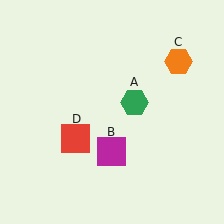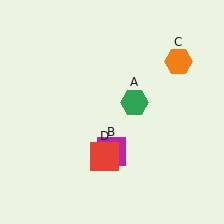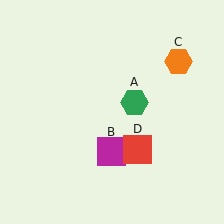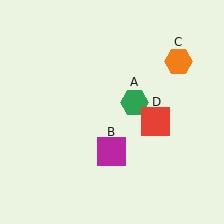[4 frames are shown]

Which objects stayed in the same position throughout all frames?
Green hexagon (object A) and magenta square (object B) and orange hexagon (object C) remained stationary.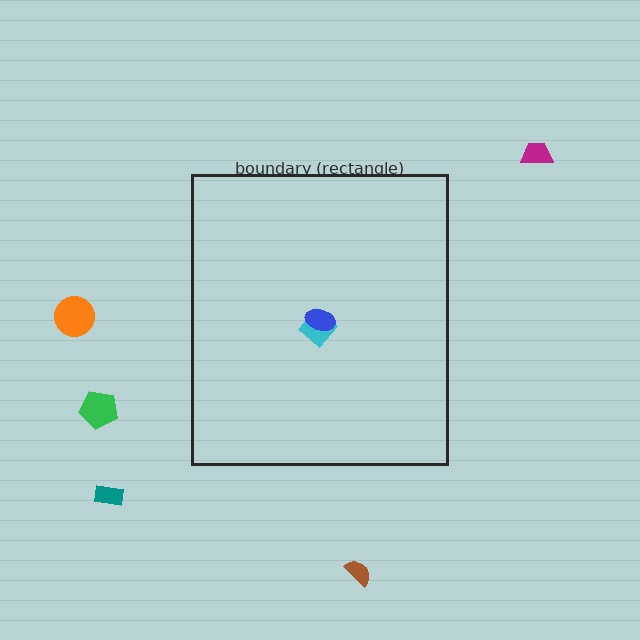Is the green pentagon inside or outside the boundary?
Outside.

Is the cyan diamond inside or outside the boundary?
Inside.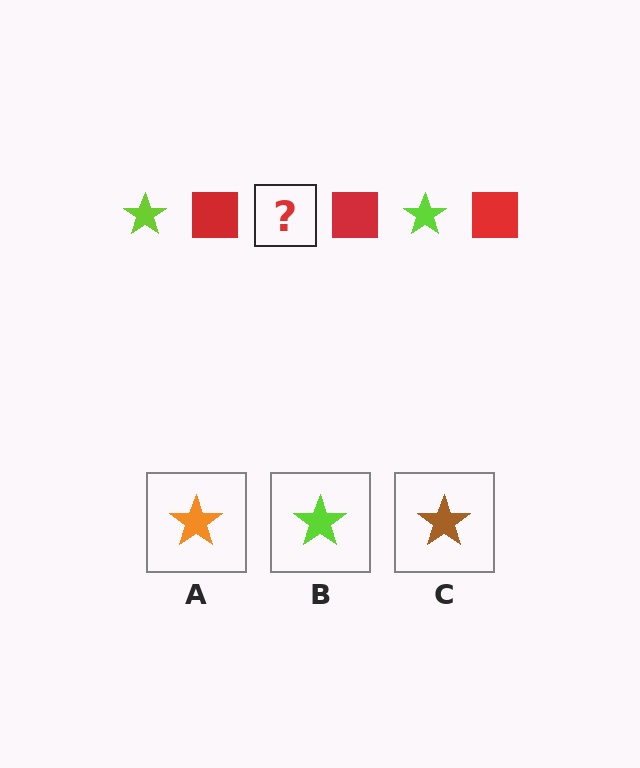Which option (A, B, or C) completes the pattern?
B.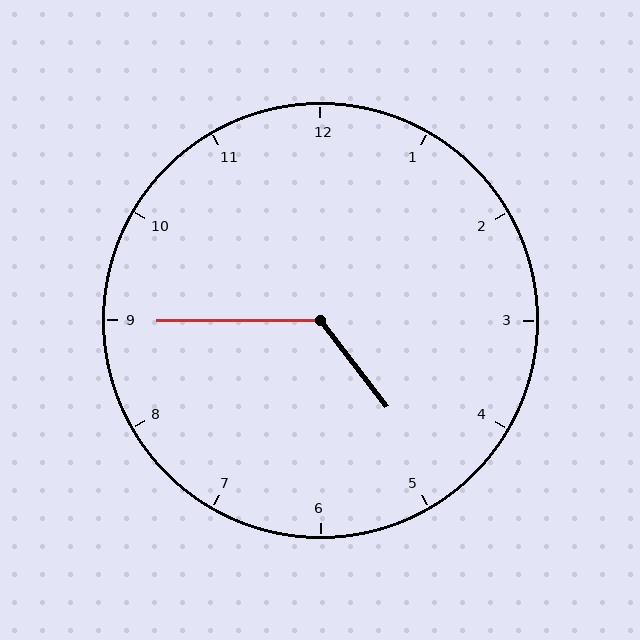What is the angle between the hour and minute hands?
Approximately 128 degrees.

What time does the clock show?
4:45.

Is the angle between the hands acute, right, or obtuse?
It is obtuse.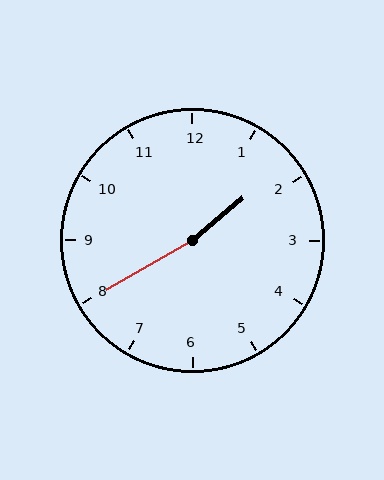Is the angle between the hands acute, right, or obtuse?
It is obtuse.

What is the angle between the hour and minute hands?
Approximately 170 degrees.